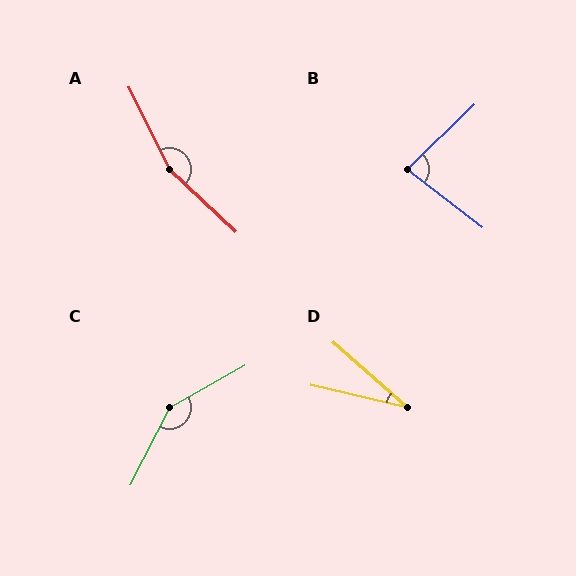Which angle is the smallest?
D, at approximately 28 degrees.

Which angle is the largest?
A, at approximately 159 degrees.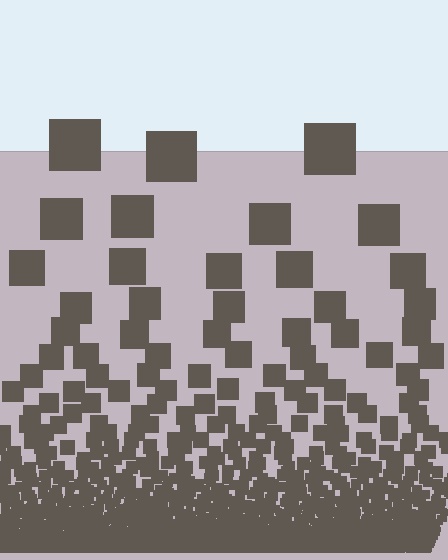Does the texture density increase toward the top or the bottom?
Density increases toward the bottom.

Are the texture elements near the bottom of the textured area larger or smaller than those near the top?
Smaller. The gradient is inverted — elements near the bottom are smaller and denser.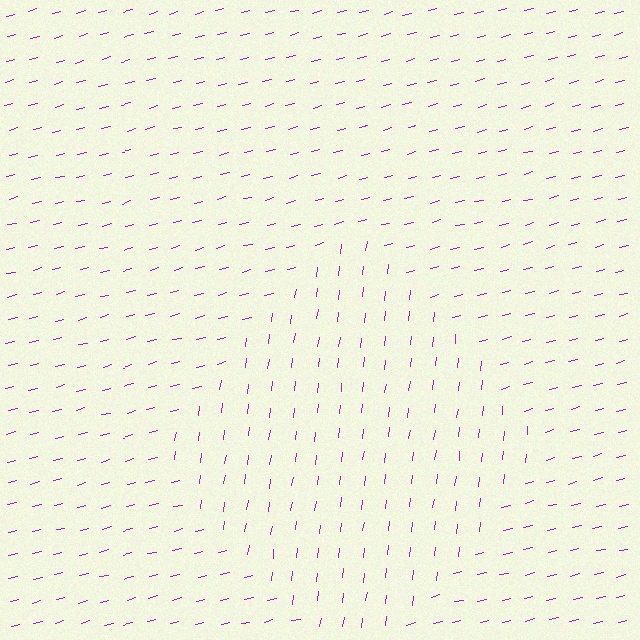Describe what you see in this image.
The image is filled with small purple line segments. A diamond region in the image has lines oriented differently from the surrounding lines, creating a visible texture boundary.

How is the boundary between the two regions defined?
The boundary is defined purely by a change in line orientation (approximately 68 degrees difference). All lines are the same color and thickness.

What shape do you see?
I see a diamond.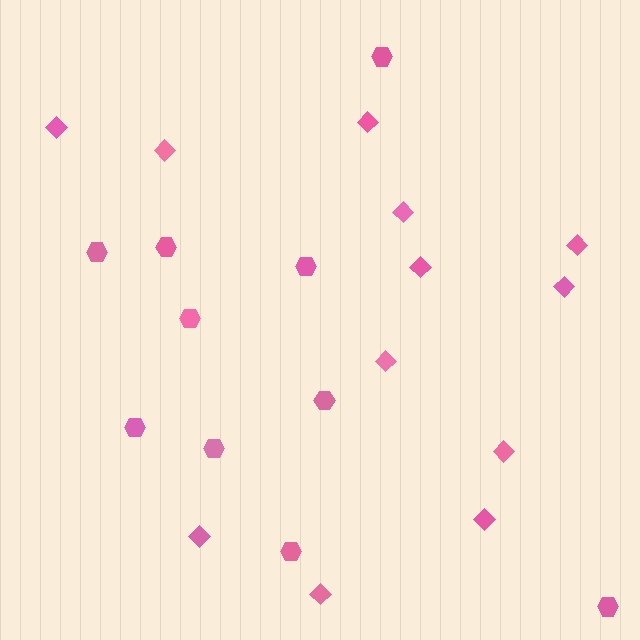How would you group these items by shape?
There are 2 groups: one group of hexagons (10) and one group of diamonds (12).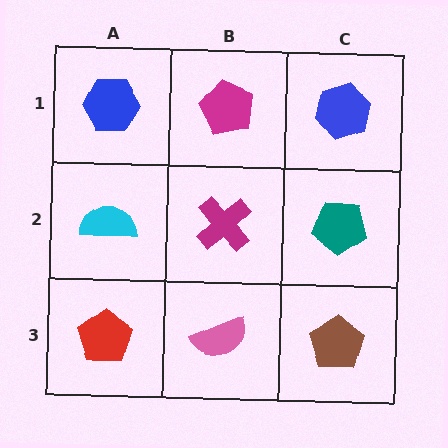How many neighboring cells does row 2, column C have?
3.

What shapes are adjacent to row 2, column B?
A magenta pentagon (row 1, column B), a pink semicircle (row 3, column B), a cyan semicircle (row 2, column A), a teal pentagon (row 2, column C).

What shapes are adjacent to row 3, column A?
A cyan semicircle (row 2, column A), a pink semicircle (row 3, column B).